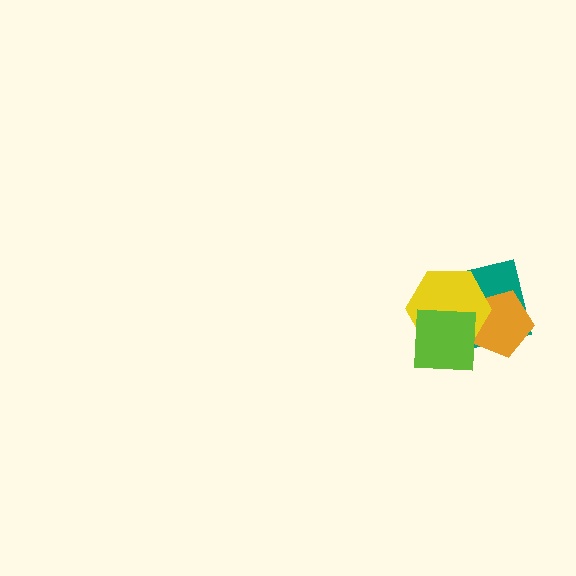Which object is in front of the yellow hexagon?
The lime square is in front of the yellow hexagon.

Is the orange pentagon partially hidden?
Yes, it is partially covered by another shape.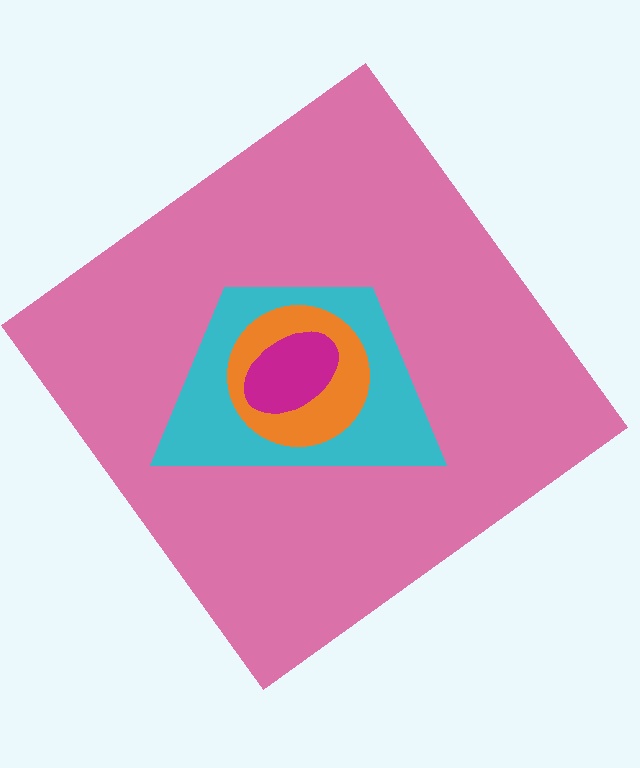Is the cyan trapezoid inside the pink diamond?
Yes.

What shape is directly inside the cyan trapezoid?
The orange circle.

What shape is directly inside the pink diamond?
The cyan trapezoid.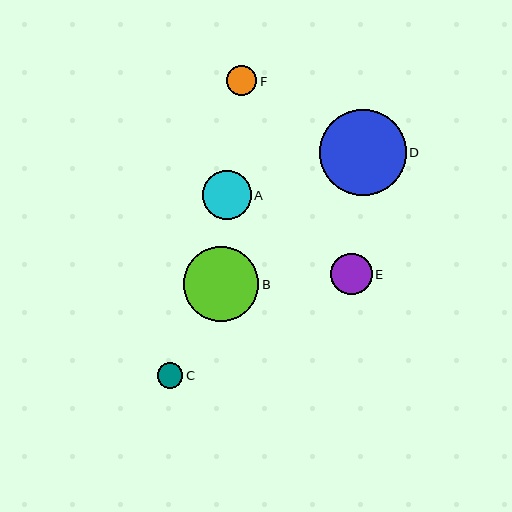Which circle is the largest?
Circle D is the largest with a size of approximately 87 pixels.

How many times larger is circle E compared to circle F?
Circle E is approximately 1.4 times the size of circle F.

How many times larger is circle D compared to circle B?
Circle D is approximately 1.2 times the size of circle B.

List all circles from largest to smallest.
From largest to smallest: D, B, A, E, F, C.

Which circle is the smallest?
Circle C is the smallest with a size of approximately 26 pixels.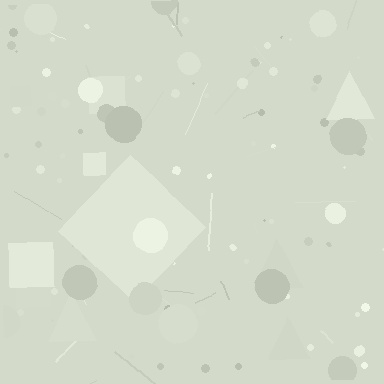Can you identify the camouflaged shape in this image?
The camouflaged shape is a diamond.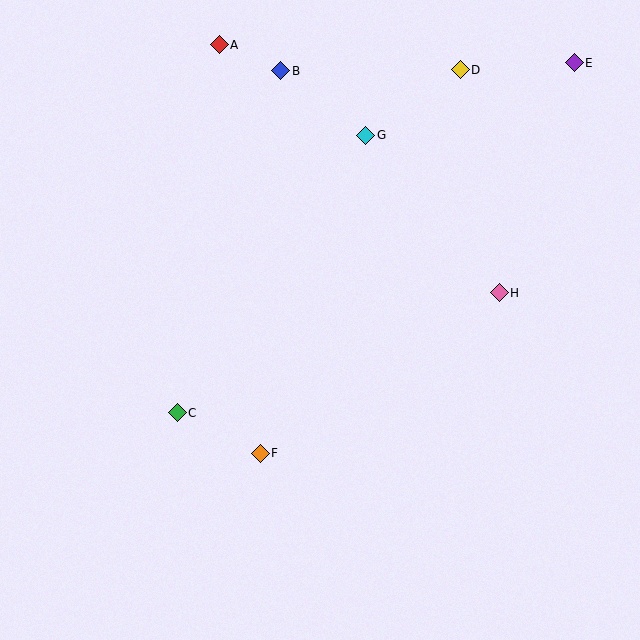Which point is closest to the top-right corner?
Point E is closest to the top-right corner.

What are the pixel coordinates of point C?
Point C is at (177, 413).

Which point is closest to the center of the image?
Point F at (260, 453) is closest to the center.